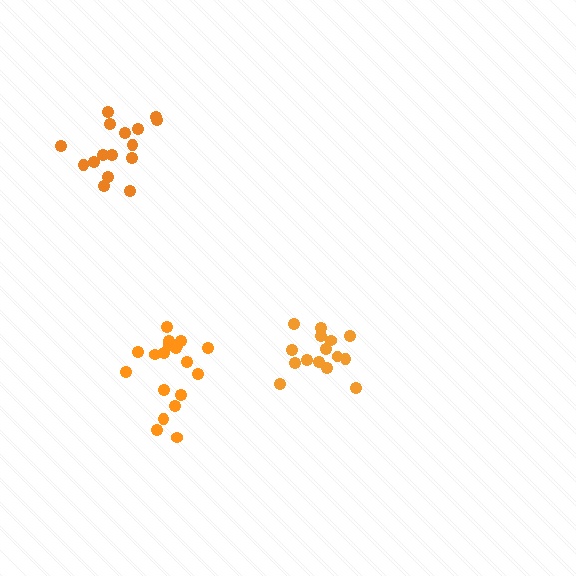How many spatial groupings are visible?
There are 3 spatial groupings.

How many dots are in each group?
Group 1: 16 dots, Group 2: 19 dots, Group 3: 15 dots (50 total).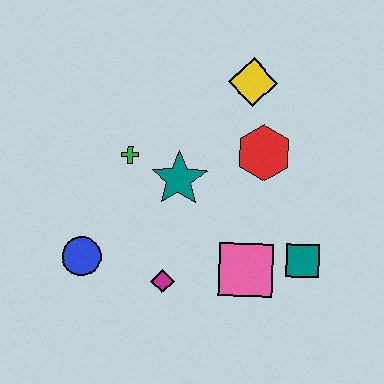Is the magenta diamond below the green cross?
Yes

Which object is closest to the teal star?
The green cross is closest to the teal star.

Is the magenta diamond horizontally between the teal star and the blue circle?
Yes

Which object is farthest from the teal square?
The blue circle is farthest from the teal square.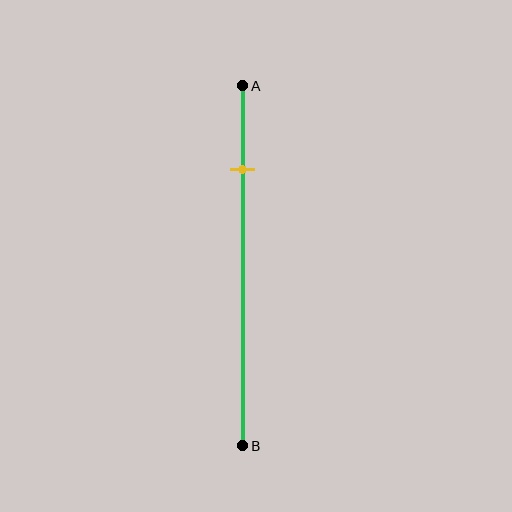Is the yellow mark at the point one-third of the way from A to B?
No, the mark is at about 25% from A, not at the 33% one-third point.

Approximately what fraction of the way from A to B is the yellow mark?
The yellow mark is approximately 25% of the way from A to B.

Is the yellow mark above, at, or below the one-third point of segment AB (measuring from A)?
The yellow mark is above the one-third point of segment AB.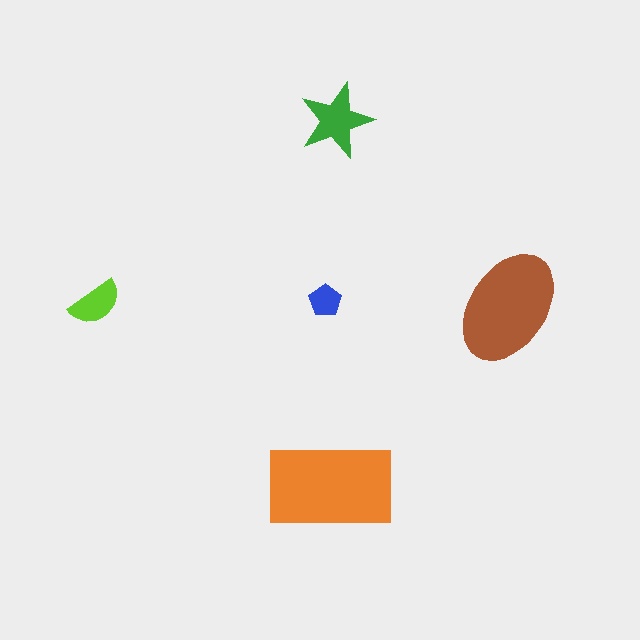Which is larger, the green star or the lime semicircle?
The green star.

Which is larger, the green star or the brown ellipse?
The brown ellipse.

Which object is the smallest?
The blue pentagon.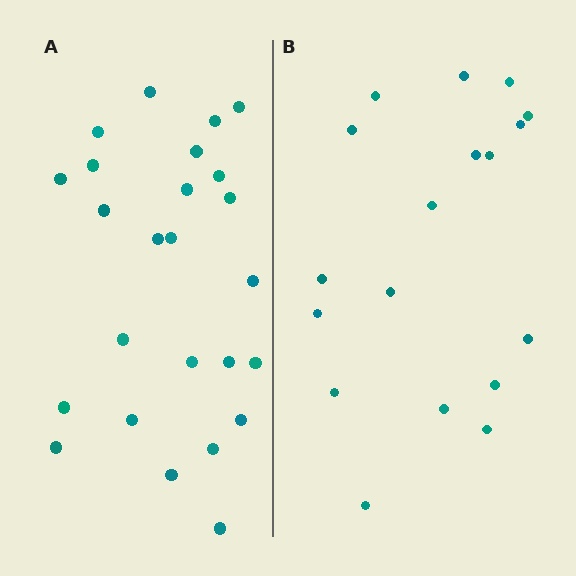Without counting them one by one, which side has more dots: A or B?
Region A (the left region) has more dots.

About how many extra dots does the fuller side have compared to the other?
Region A has roughly 8 or so more dots than region B.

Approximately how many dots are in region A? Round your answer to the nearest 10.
About 20 dots. (The exact count is 25, which rounds to 20.)